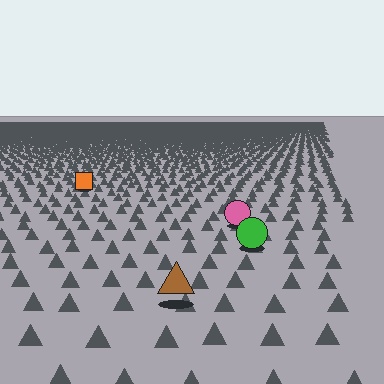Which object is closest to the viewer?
The brown triangle is closest. The texture marks near it are larger and more spread out.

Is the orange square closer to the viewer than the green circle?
No. The green circle is closer — you can tell from the texture gradient: the ground texture is coarser near it.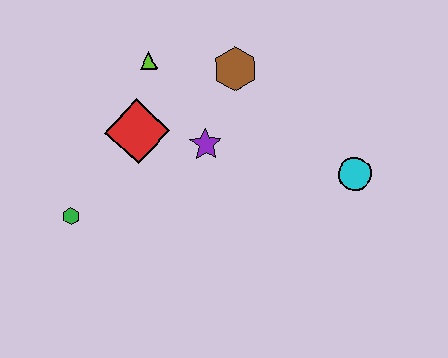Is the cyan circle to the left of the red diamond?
No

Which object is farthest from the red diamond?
The cyan circle is farthest from the red diamond.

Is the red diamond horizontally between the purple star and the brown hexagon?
No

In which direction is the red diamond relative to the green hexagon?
The red diamond is above the green hexagon.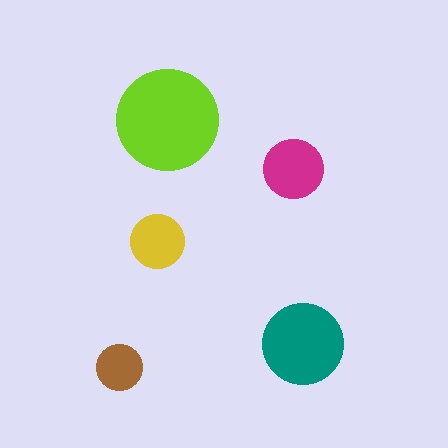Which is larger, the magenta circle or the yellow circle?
The magenta one.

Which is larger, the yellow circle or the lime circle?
The lime one.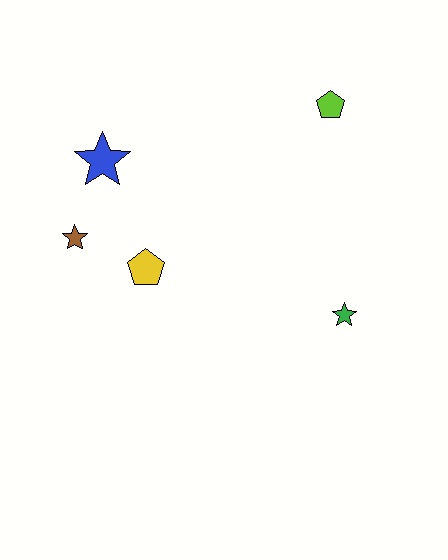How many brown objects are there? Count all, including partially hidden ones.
There is 1 brown object.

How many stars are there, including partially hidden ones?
There are 3 stars.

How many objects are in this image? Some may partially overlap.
There are 5 objects.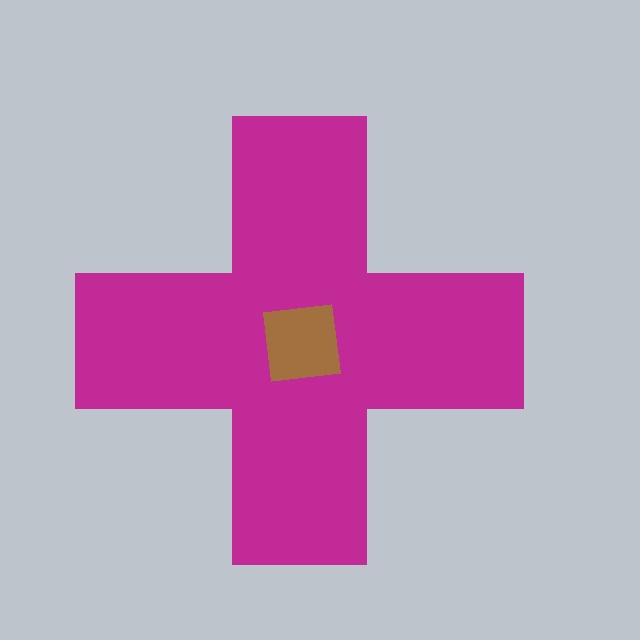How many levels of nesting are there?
2.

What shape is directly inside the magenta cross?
The brown square.